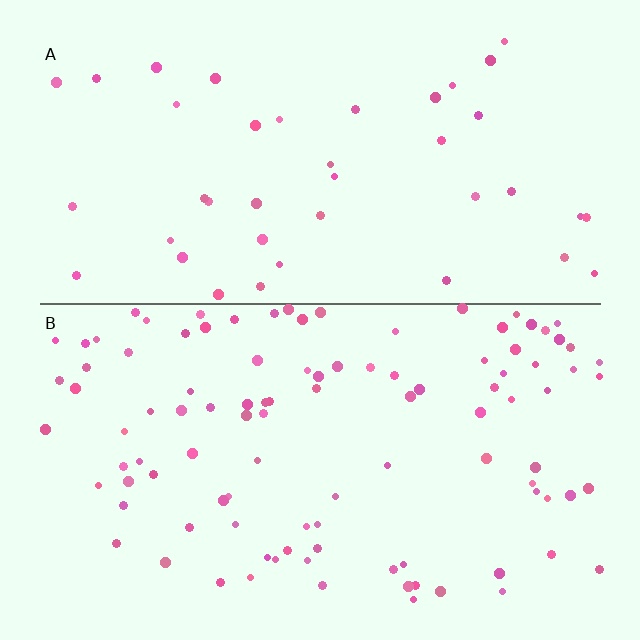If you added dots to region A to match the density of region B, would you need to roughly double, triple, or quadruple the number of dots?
Approximately triple.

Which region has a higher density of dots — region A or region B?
B (the bottom).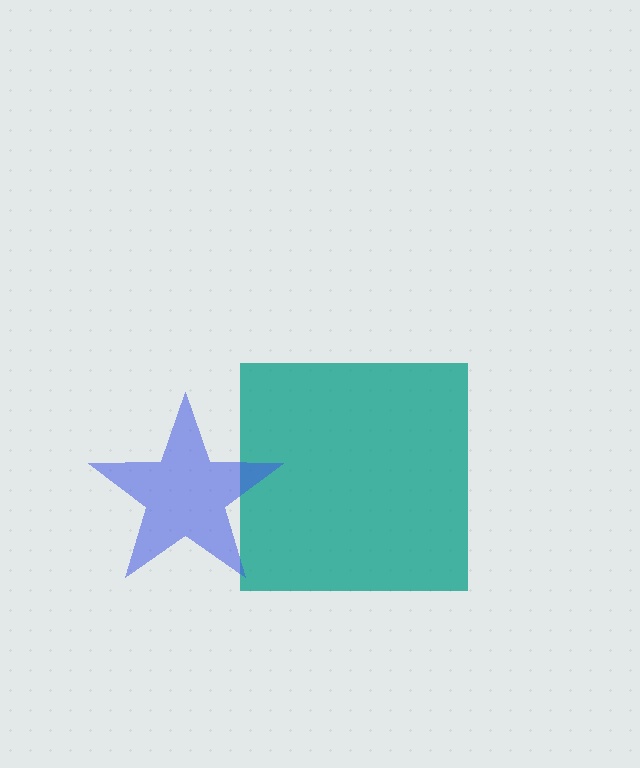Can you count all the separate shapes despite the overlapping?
Yes, there are 2 separate shapes.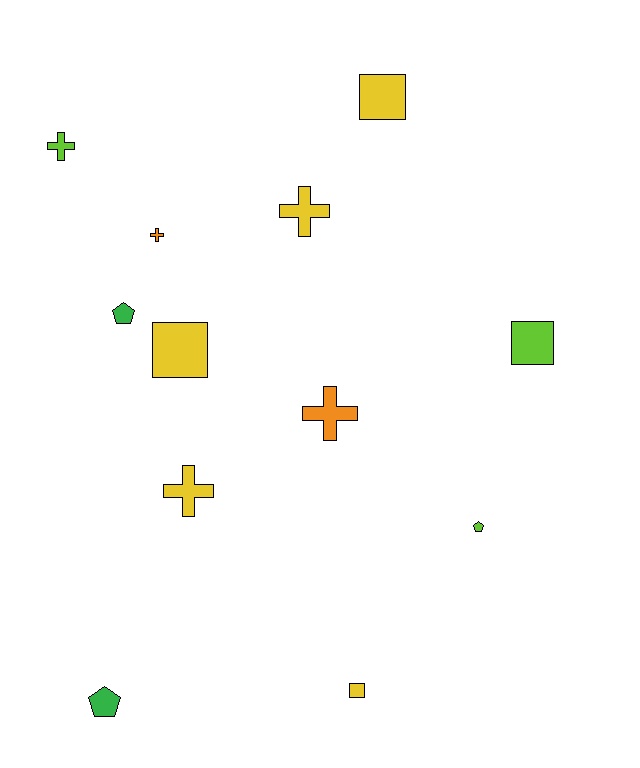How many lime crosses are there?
There is 1 lime cross.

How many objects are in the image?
There are 12 objects.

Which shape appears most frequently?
Cross, with 5 objects.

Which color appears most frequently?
Yellow, with 5 objects.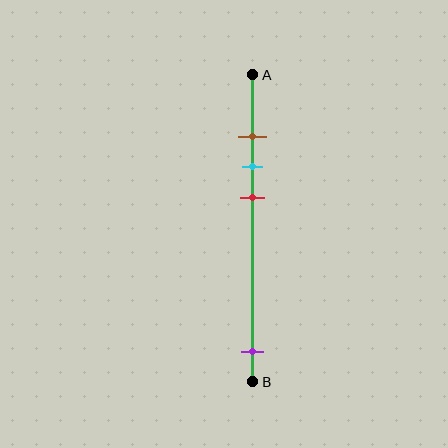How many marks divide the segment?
There are 4 marks dividing the segment.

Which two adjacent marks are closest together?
The brown and cyan marks are the closest adjacent pair.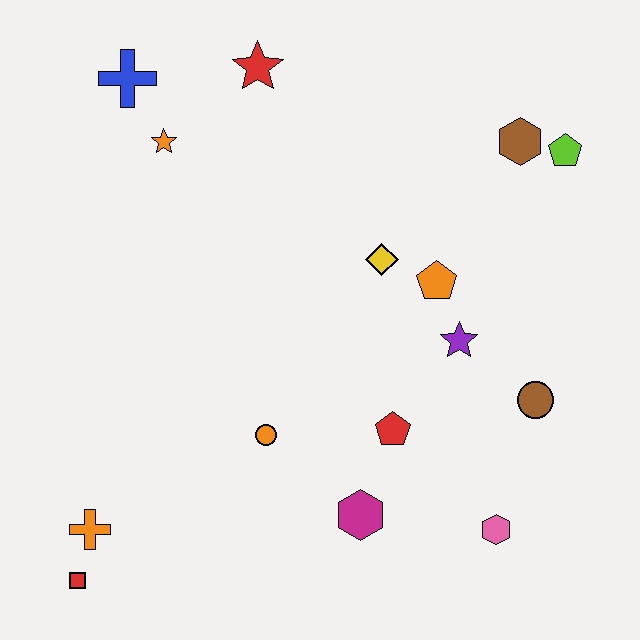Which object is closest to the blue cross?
The orange star is closest to the blue cross.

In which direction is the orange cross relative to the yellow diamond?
The orange cross is to the left of the yellow diamond.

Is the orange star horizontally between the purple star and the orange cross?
Yes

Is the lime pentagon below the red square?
No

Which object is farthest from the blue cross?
The pink hexagon is farthest from the blue cross.